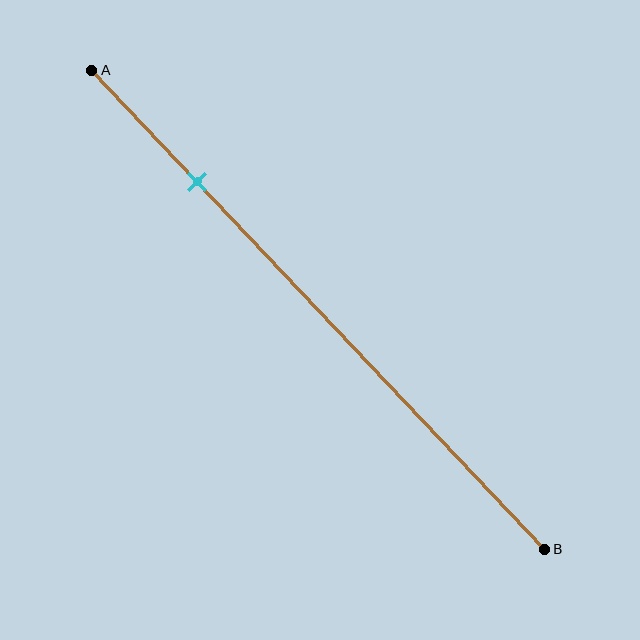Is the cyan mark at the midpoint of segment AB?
No, the mark is at about 25% from A, not at the 50% midpoint.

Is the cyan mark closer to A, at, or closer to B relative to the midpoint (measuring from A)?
The cyan mark is closer to point A than the midpoint of segment AB.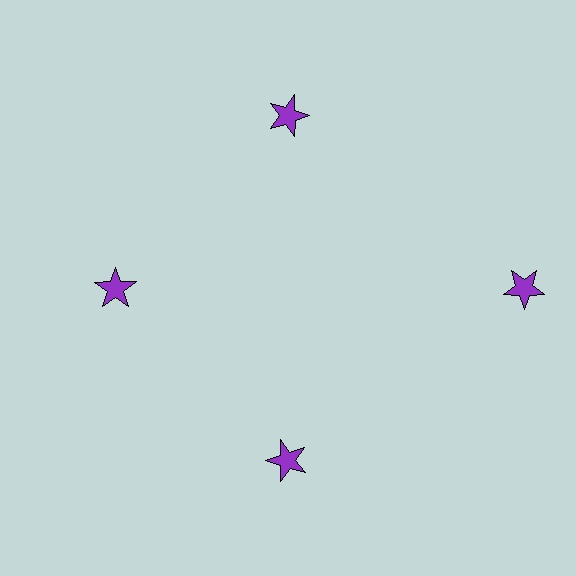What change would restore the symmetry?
The symmetry would be restored by moving it inward, back onto the ring so that all 4 stars sit at equal angles and equal distance from the center.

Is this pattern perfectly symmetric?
No. The 4 purple stars are arranged in a ring, but one element near the 3 o'clock position is pushed outward from the center, breaking the 4-fold rotational symmetry.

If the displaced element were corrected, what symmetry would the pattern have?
It would have 4-fold rotational symmetry — the pattern would map onto itself every 90 degrees.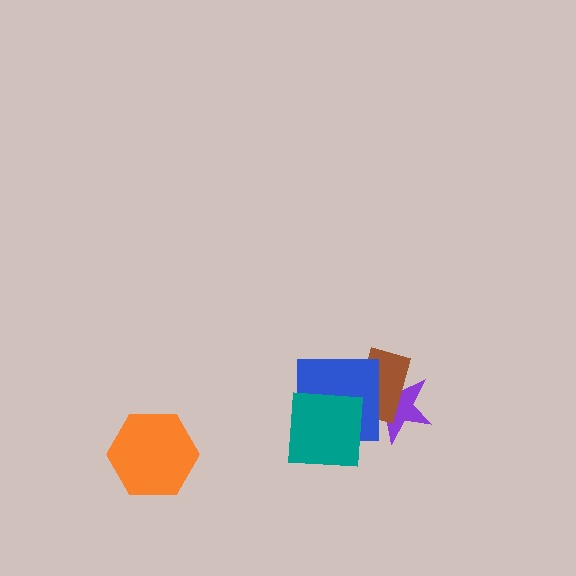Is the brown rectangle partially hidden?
Yes, it is partially covered by another shape.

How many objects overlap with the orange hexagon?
0 objects overlap with the orange hexagon.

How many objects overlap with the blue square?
3 objects overlap with the blue square.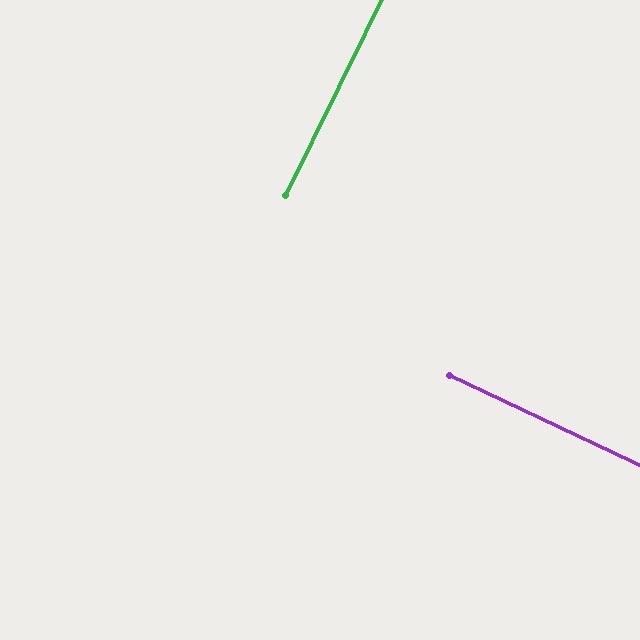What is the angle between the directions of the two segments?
Approximately 89 degrees.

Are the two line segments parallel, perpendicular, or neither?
Perpendicular — they meet at approximately 89°.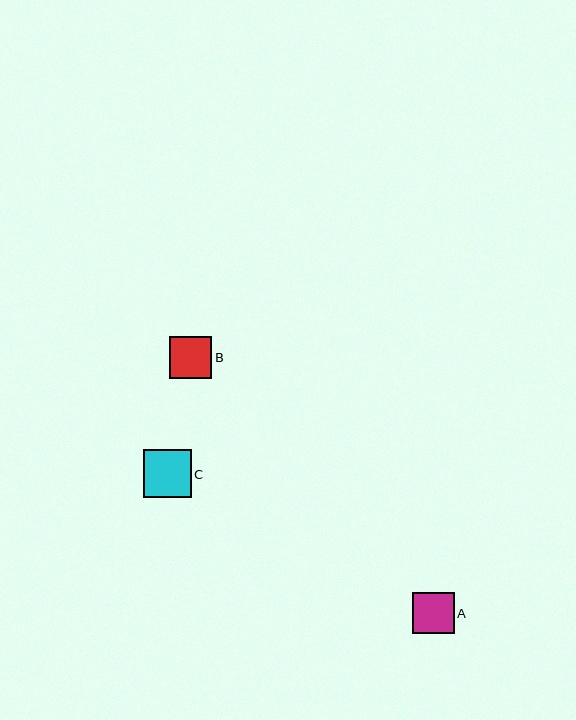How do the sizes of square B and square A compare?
Square B and square A are approximately the same size.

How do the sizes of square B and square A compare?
Square B and square A are approximately the same size.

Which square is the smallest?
Square A is the smallest with a size of approximately 41 pixels.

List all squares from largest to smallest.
From largest to smallest: C, B, A.